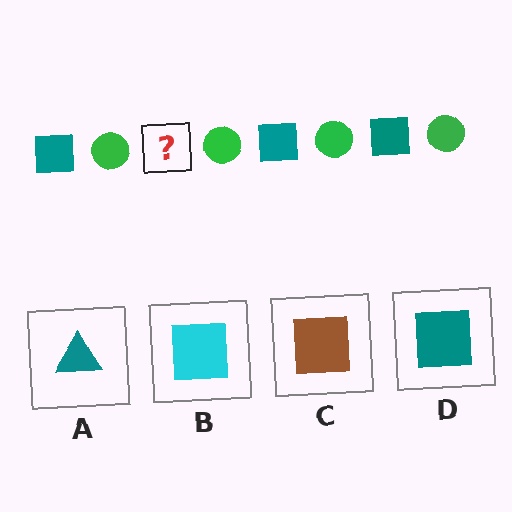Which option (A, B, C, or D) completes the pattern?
D.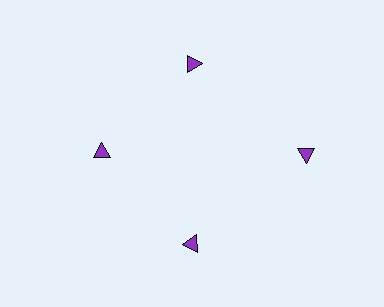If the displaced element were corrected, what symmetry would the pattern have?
It would have 4-fold rotational symmetry — the pattern would map onto itself every 90 degrees.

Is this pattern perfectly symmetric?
No. The 4 purple triangles are arranged in a ring, but one element near the 3 o'clock position is pushed outward from the center, breaking the 4-fold rotational symmetry.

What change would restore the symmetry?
The symmetry would be restored by moving it inward, back onto the ring so that all 4 triangles sit at equal angles and equal distance from the center.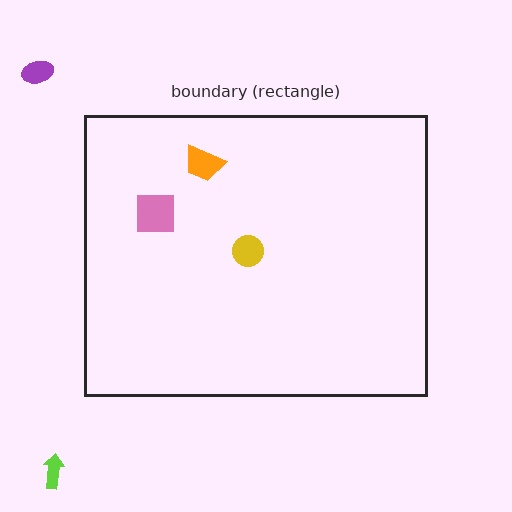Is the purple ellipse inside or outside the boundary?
Outside.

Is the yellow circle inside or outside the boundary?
Inside.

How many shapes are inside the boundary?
3 inside, 2 outside.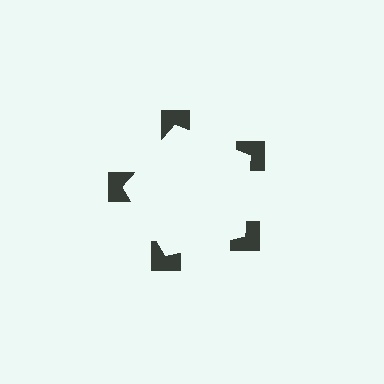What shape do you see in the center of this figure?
An illusory pentagon — its edges are inferred from the aligned wedge cuts in the notched squares, not physically drawn.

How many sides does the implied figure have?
5 sides.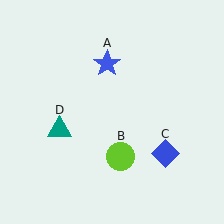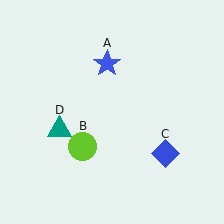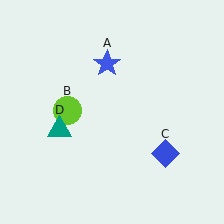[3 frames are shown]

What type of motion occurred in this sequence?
The lime circle (object B) rotated clockwise around the center of the scene.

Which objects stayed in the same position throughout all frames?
Blue star (object A) and blue diamond (object C) and teal triangle (object D) remained stationary.